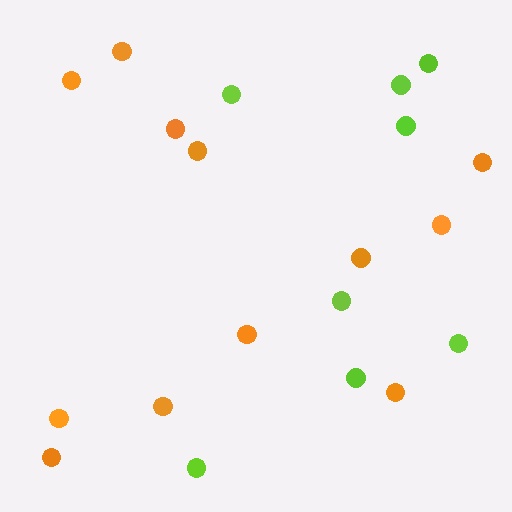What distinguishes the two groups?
There are 2 groups: one group of lime circles (8) and one group of orange circles (12).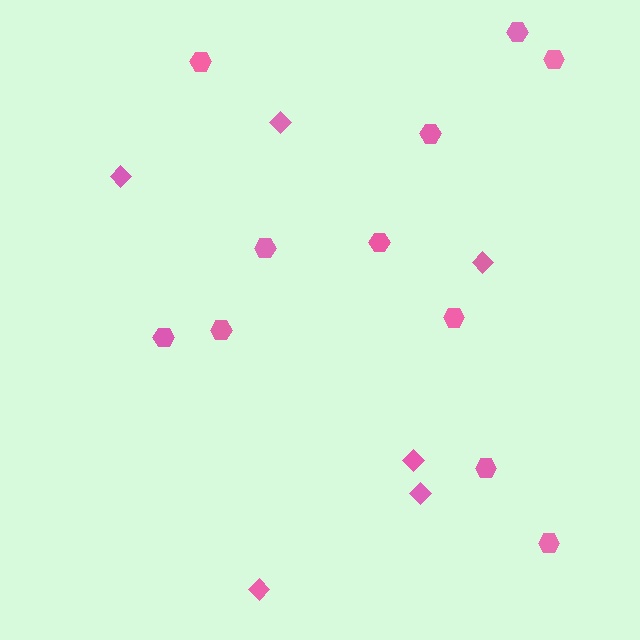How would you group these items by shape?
There are 2 groups: one group of diamonds (6) and one group of hexagons (11).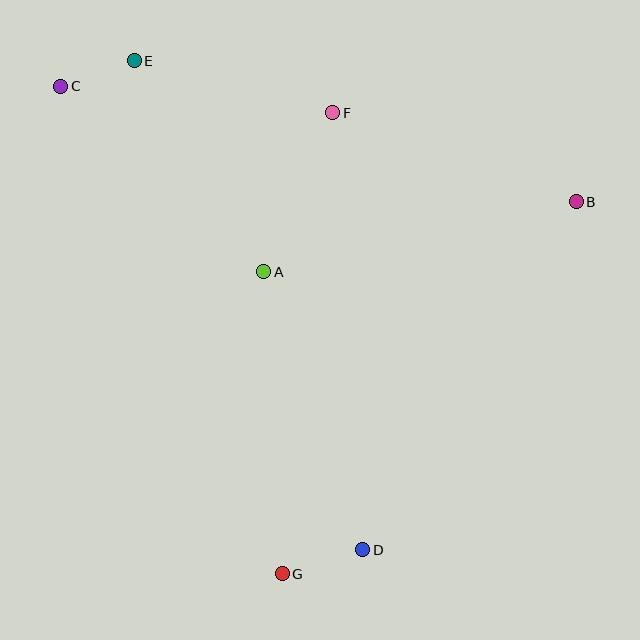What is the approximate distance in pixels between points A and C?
The distance between A and C is approximately 275 pixels.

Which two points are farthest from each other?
Points C and D are farthest from each other.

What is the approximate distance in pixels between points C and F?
The distance between C and F is approximately 274 pixels.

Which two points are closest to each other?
Points C and E are closest to each other.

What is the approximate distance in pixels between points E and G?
The distance between E and G is approximately 534 pixels.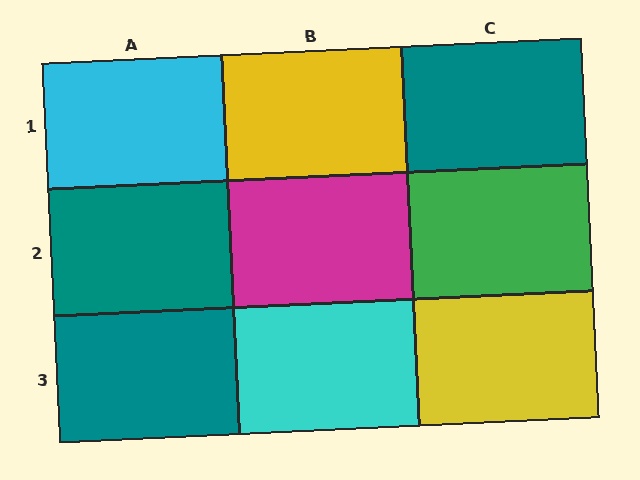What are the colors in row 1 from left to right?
Cyan, yellow, teal.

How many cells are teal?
3 cells are teal.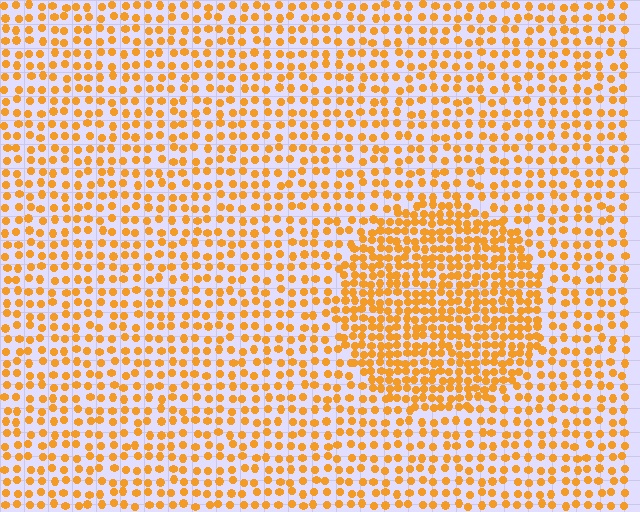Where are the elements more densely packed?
The elements are more densely packed inside the circle boundary.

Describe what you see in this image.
The image contains small orange elements arranged at two different densities. A circle-shaped region is visible where the elements are more densely packed than the surrounding area.